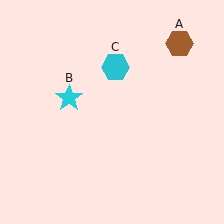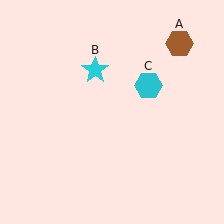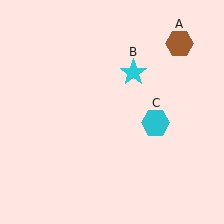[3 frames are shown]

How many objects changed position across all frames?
2 objects changed position: cyan star (object B), cyan hexagon (object C).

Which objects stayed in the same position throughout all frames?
Brown hexagon (object A) remained stationary.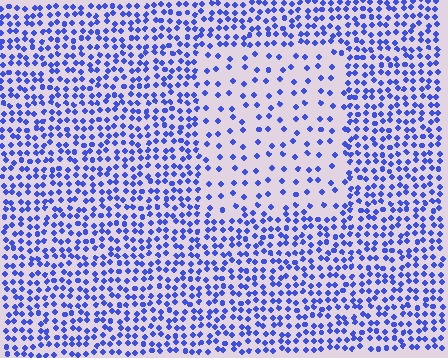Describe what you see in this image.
The image contains small blue elements arranged at two different densities. A rectangle-shaped region is visible where the elements are less densely packed than the surrounding area.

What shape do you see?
I see a rectangle.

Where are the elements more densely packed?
The elements are more densely packed outside the rectangle boundary.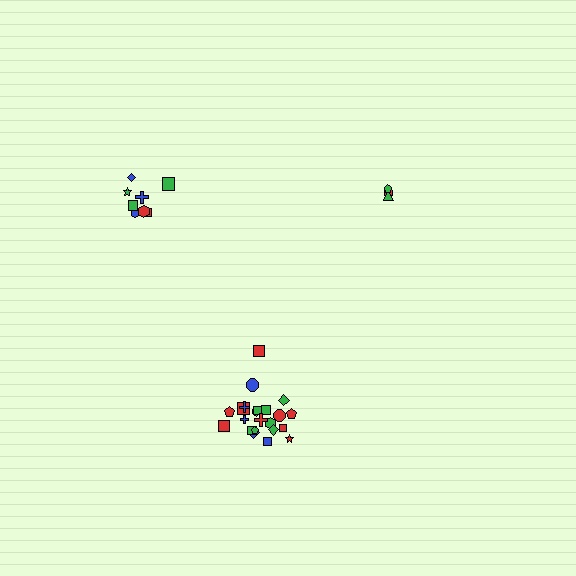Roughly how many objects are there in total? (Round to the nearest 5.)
Roughly 35 objects in total.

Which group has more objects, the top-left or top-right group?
The top-left group.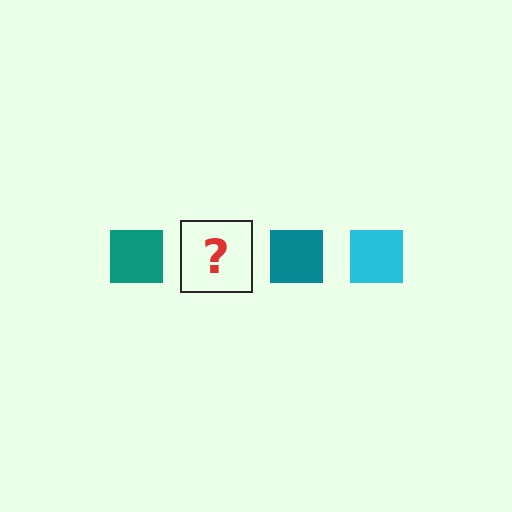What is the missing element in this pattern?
The missing element is a cyan square.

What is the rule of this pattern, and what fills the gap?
The rule is that the pattern cycles through teal, cyan squares. The gap should be filled with a cyan square.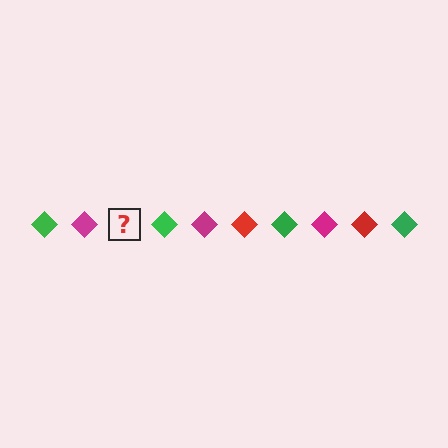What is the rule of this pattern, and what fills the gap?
The rule is that the pattern cycles through green, magenta, red diamonds. The gap should be filled with a red diamond.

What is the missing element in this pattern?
The missing element is a red diamond.